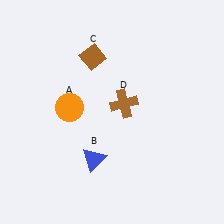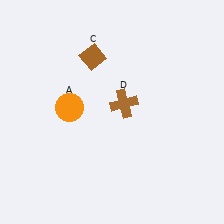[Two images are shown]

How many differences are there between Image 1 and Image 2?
There is 1 difference between the two images.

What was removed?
The blue triangle (B) was removed in Image 2.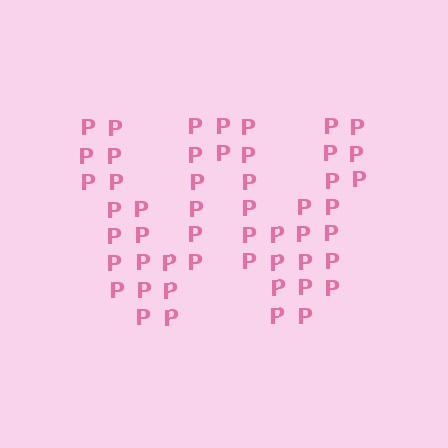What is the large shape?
The large shape is the letter W.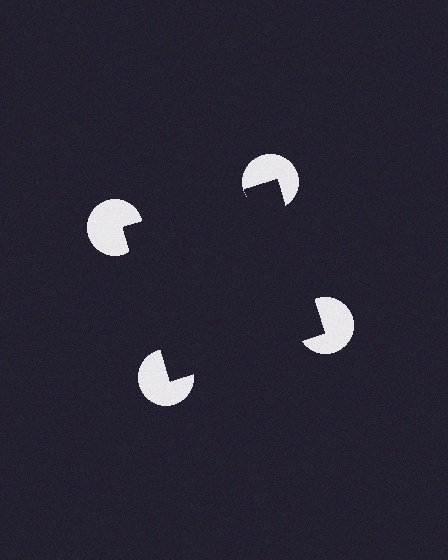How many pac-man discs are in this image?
There are 4 — one at each vertex of the illusory square.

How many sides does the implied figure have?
4 sides.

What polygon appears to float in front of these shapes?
An illusory square — its edges are inferred from the aligned wedge cuts in the pac-man discs, not physically drawn.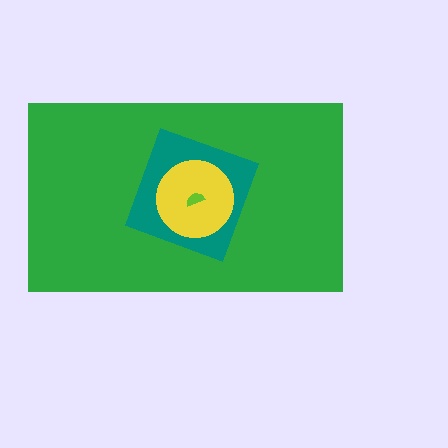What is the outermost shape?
The green rectangle.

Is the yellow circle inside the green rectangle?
Yes.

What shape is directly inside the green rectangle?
The teal square.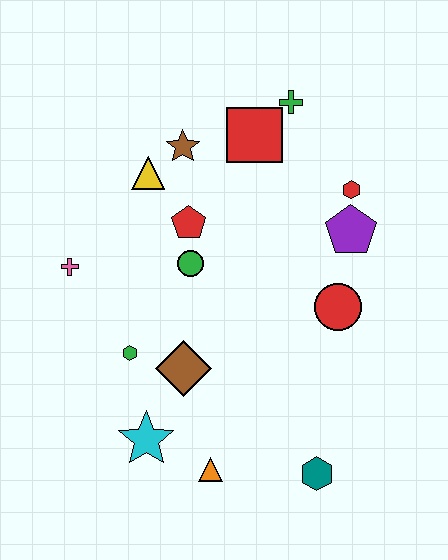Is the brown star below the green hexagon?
No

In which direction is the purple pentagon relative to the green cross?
The purple pentagon is below the green cross.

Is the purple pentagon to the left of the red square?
No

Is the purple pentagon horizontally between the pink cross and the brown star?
No